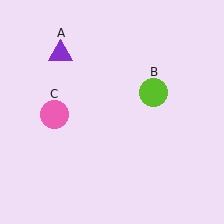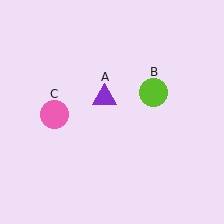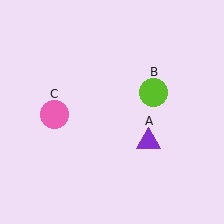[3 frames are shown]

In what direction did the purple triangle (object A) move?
The purple triangle (object A) moved down and to the right.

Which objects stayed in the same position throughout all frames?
Lime circle (object B) and pink circle (object C) remained stationary.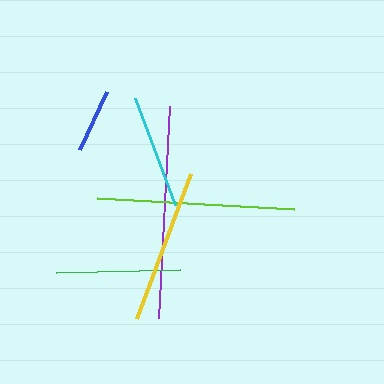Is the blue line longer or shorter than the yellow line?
The yellow line is longer than the blue line.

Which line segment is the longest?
The purple line is the longest at approximately 212 pixels.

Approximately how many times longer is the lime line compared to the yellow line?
The lime line is approximately 1.3 times the length of the yellow line.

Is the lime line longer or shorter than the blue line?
The lime line is longer than the blue line.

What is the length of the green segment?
The green segment is approximately 124 pixels long.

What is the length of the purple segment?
The purple segment is approximately 212 pixels long.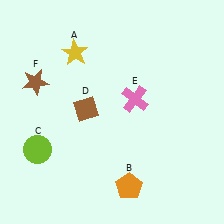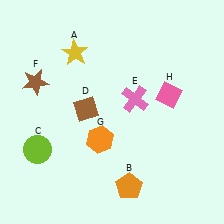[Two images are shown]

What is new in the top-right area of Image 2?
A pink diamond (H) was added in the top-right area of Image 2.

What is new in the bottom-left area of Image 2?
An orange hexagon (G) was added in the bottom-left area of Image 2.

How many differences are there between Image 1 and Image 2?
There are 2 differences between the two images.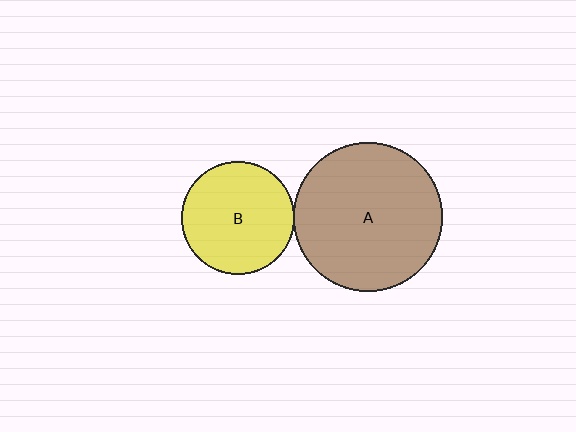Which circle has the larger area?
Circle A (brown).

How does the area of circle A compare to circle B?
Approximately 1.7 times.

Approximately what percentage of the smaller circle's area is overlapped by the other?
Approximately 5%.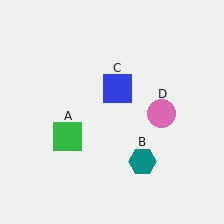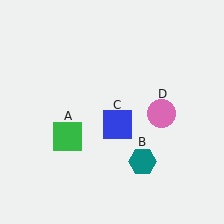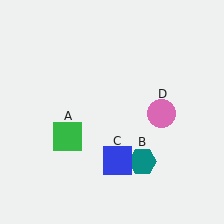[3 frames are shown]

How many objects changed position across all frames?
1 object changed position: blue square (object C).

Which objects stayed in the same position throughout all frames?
Green square (object A) and teal hexagon (object B) and pink circle (object D) remained stationary.